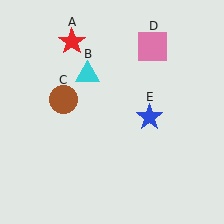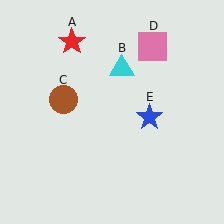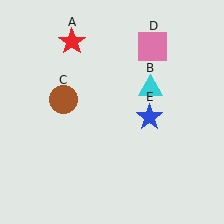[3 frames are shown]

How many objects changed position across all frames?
1 object changed position: cyan triangle (object B).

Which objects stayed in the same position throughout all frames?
Red star (object A) and brown circle (object C) and pink square (object D) and blue star (object E) remained stationary.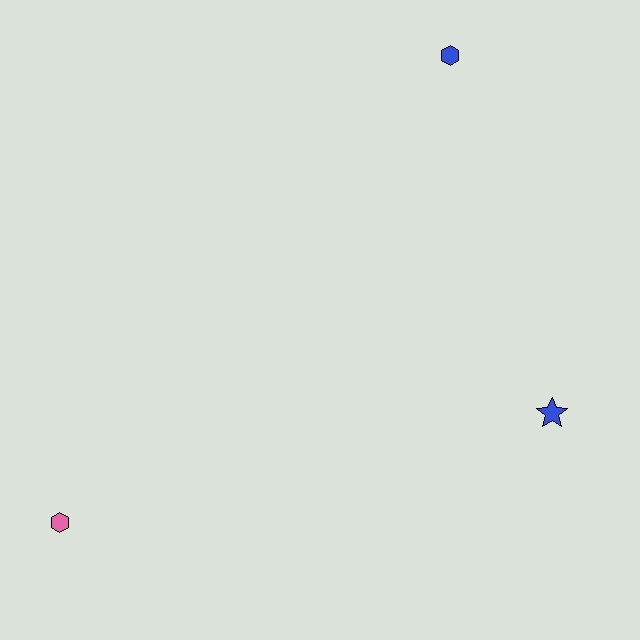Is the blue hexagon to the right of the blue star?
No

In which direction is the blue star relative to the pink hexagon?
The blue star is to the right of the pink hexagon.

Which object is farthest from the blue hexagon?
The pink hexagon is farthest from the blue hexagon.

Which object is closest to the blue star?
The blue hexagon is closest to the blue star.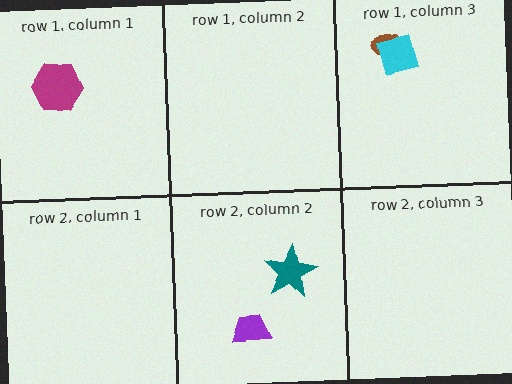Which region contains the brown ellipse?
The row 1, column 3 region.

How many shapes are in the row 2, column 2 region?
2.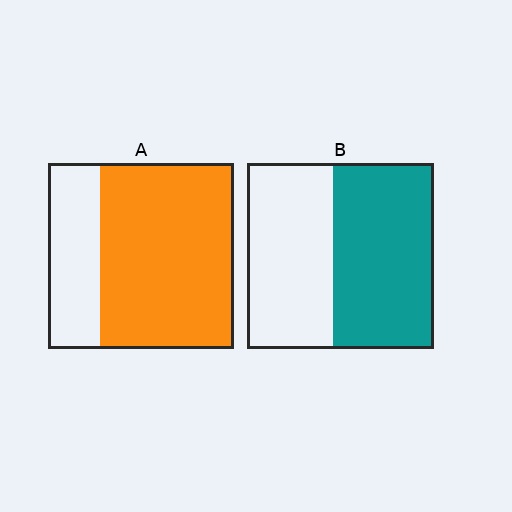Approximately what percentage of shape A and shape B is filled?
A is approximately 70% and B is approximately 55%.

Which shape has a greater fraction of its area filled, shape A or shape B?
Shape A.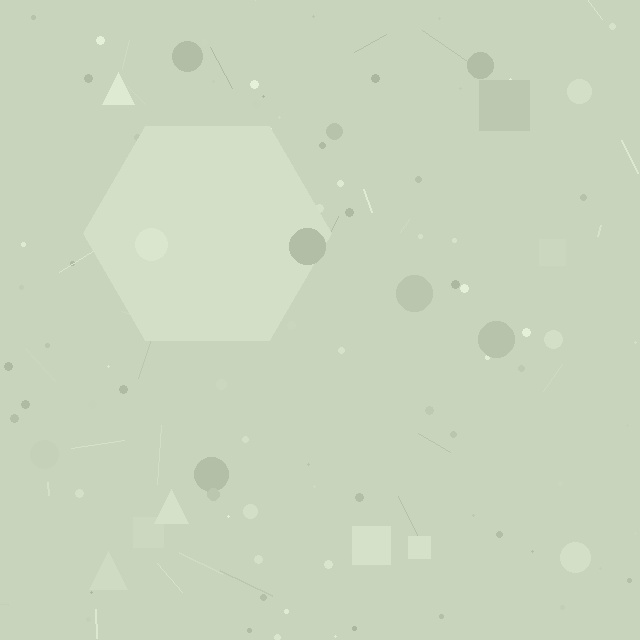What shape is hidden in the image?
A hexagon is hidden in the image.